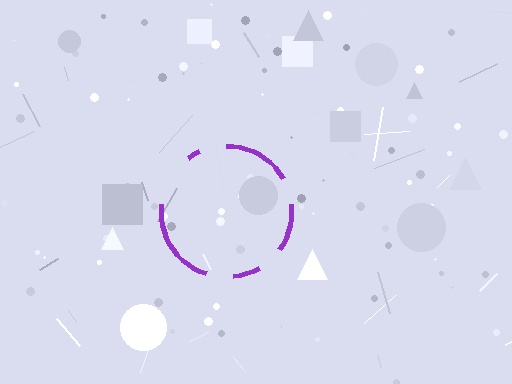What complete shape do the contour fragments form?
The contour fragments form a circle.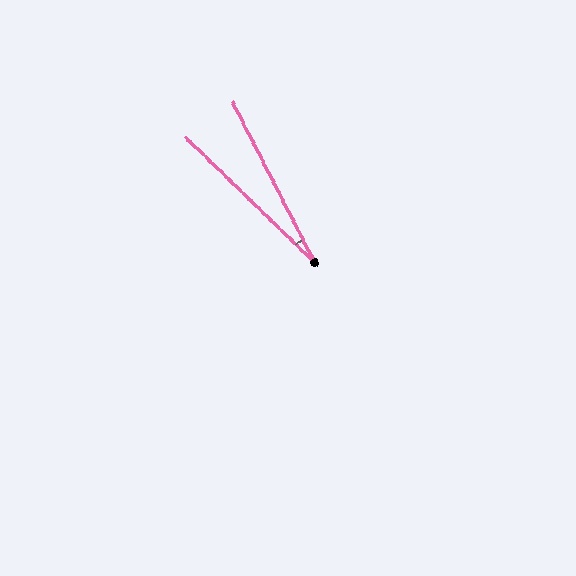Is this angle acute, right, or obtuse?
It is acute.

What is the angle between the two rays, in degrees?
Approximately 19 degrees.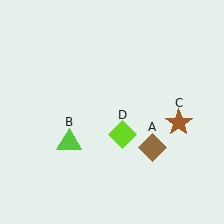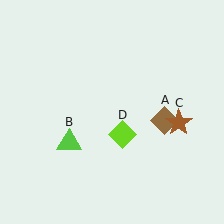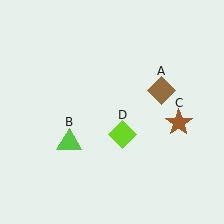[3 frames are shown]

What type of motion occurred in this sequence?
The brown diamond (object A) rotated counterclockwise around the center of the scene.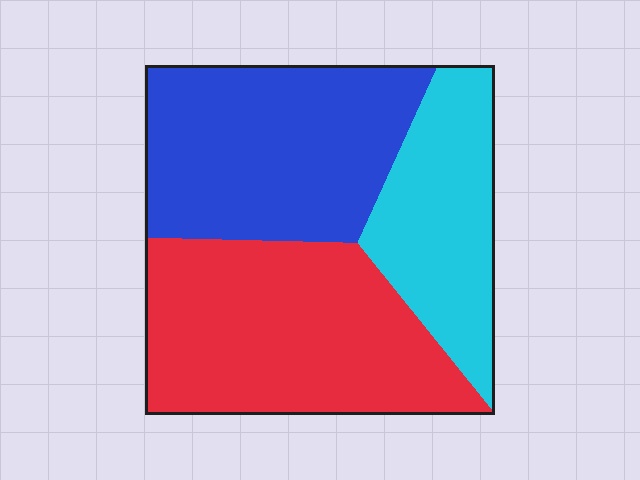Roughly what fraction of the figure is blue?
Blue takes up about three eighths (3/8) of the figure.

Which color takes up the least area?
Cyan, at roughly 25%.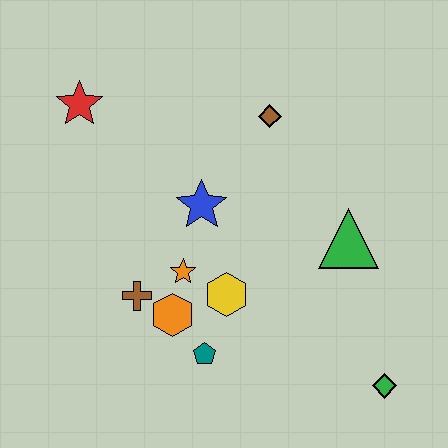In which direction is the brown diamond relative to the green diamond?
The brown diamond is above the green diamond.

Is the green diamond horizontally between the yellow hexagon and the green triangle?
No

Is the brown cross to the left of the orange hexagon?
Yes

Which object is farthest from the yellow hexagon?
The red star is farthest from the yellow hexagon.